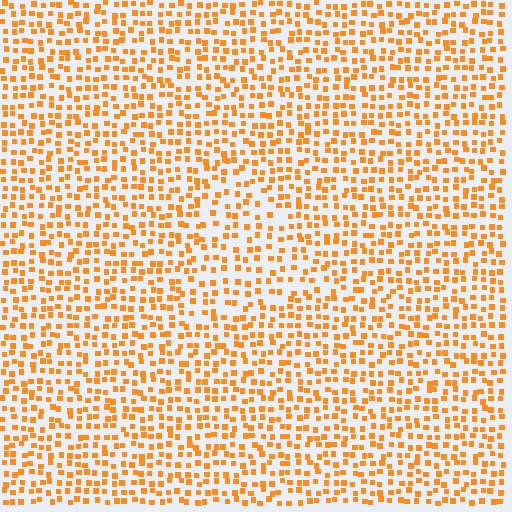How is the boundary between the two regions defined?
The boundary is defined by a change in element density (approximately 1.4x ratio). All elements are the same color, size, and shape.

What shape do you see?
I see a triangle.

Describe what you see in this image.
The image contains small orange elements arranged at two different densities. A triangle-shaped region is visible where the elements are less densely packed than the surrounding area.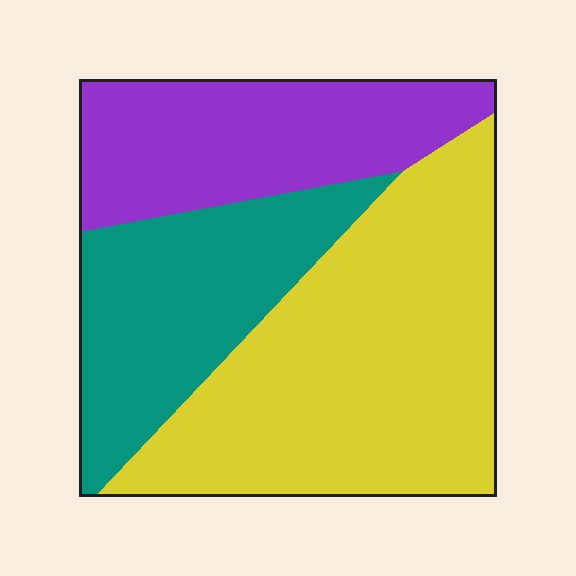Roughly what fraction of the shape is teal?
Teal takes up about one quarter (1/4) of the shape.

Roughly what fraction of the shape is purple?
Purple takes up about one quarter (1/4) of the shape.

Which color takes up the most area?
Yellow, at roughly 50%.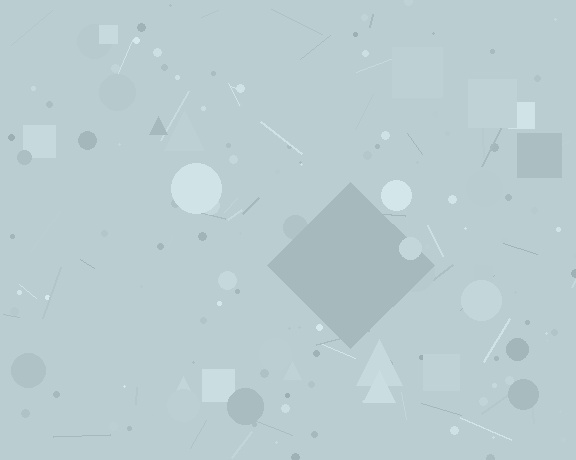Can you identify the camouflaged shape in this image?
The camouflaged shape is a diamond.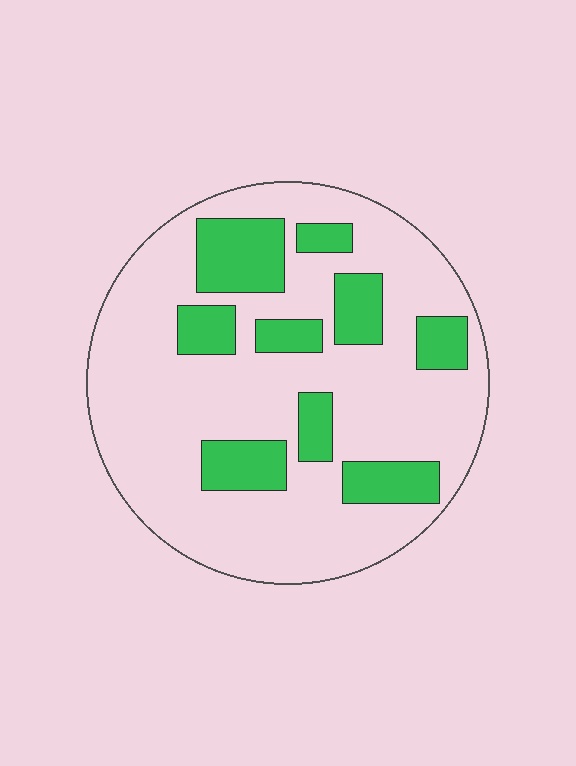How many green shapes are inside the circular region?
9.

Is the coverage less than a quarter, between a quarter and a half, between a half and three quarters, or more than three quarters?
Less than a quarter.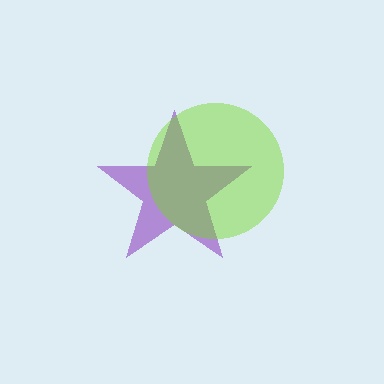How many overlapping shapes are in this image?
There are 2 overlapping shapes in the image.